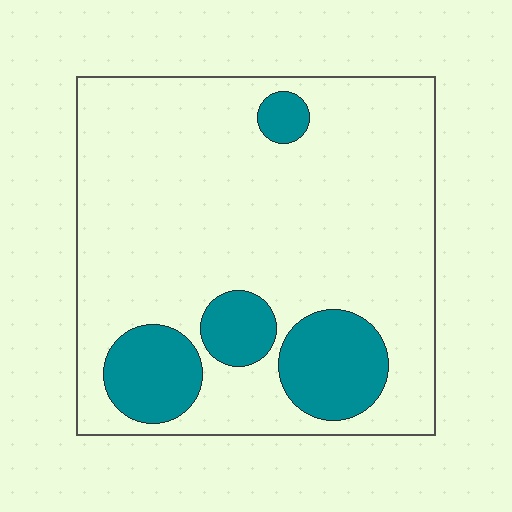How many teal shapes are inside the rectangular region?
4.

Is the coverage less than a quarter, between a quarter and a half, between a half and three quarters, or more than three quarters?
Less than a quarter.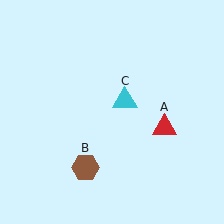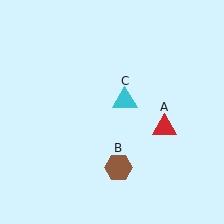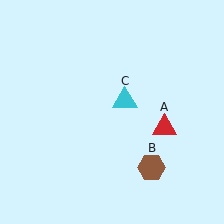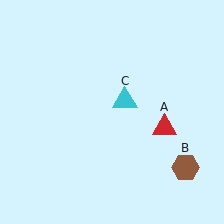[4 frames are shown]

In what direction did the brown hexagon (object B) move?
The brown hexagon (object B) moved right.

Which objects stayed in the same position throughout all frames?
Red triangle (object A) and cyan triangle (object C) remained stationary.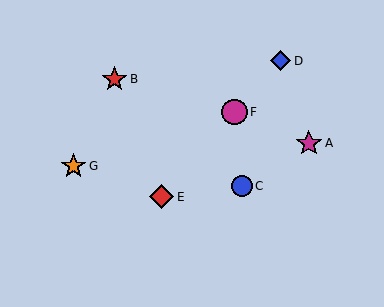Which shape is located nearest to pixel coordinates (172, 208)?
The red diamond (labeled E) at (162, 197) is nearest to that location.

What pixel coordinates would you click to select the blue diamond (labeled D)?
Click at (280, 61) to select the blue diamond D.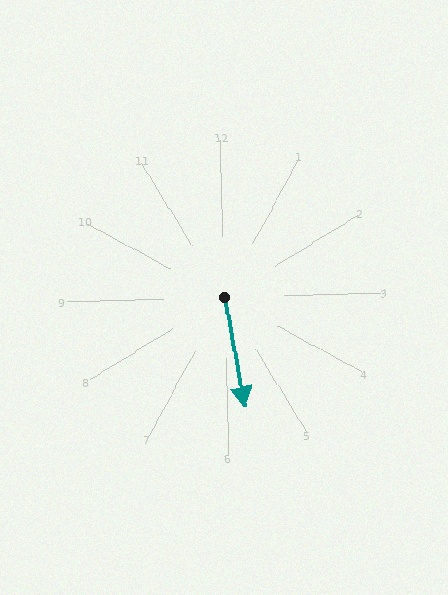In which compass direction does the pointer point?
South.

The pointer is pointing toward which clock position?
Roughly 6 o'clock.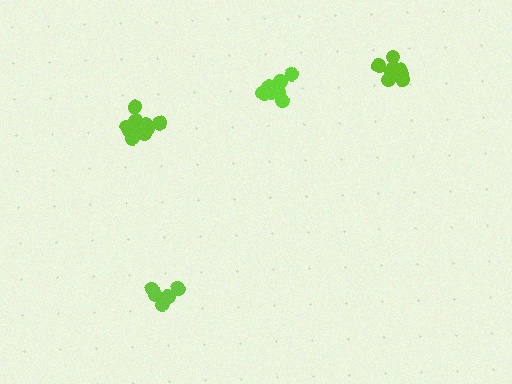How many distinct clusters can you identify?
There are 4 distinct clusters.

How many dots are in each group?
Group 1: 9 dots, Group 2: 10 dots, Group 3: 10 dots, Group 4: 6 dots (35 total).